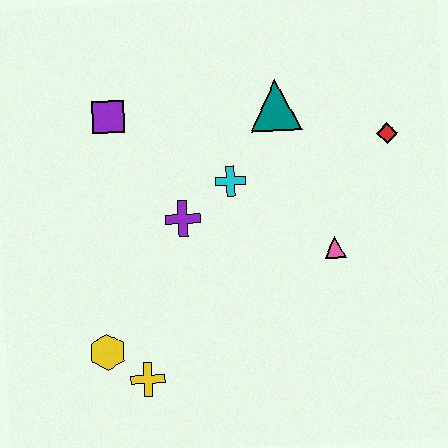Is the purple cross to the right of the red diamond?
No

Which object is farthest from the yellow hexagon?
The red diamond is farthest from the yellow hexagon.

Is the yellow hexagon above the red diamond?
No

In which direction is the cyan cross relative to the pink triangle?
The cyan cross is to the left of the pink triangle.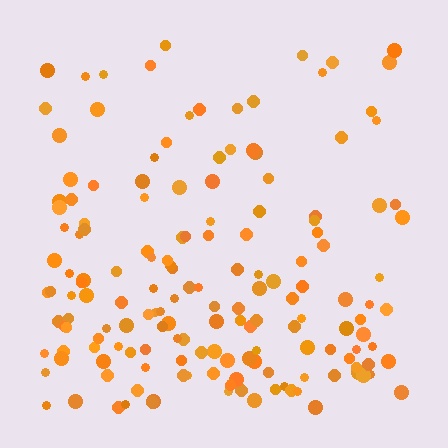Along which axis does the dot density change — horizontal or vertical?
Vertical.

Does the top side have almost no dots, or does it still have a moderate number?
Still a moderate number, just noticeably fewer than the bottom.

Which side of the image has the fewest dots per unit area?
The top.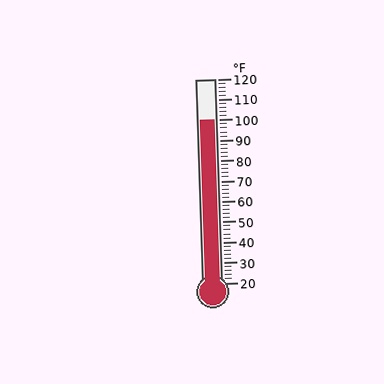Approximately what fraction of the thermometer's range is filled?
The thermometer is filled to approximately 80% of its range.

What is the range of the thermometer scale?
The thermometer scale ranges from 20°F to 120°F.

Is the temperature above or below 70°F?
The temperature is above 70°F.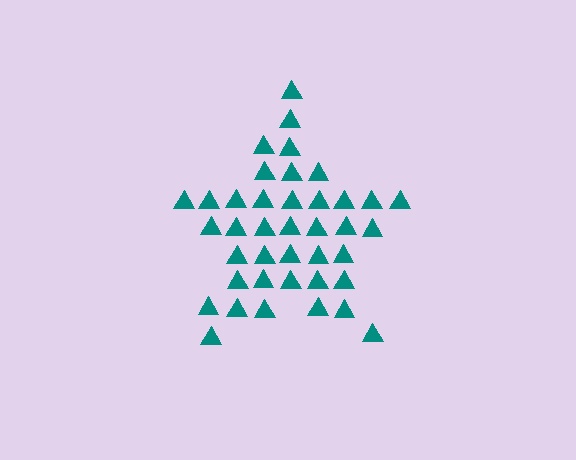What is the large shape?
The large shape is a star.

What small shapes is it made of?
It is made of small triangles.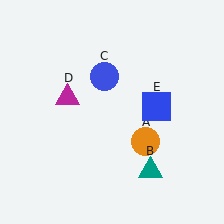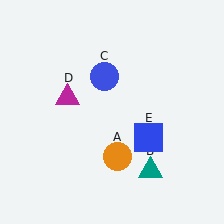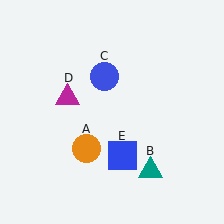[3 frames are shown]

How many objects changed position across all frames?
2 objects changed position: orange circle (object A), blue square (object E).